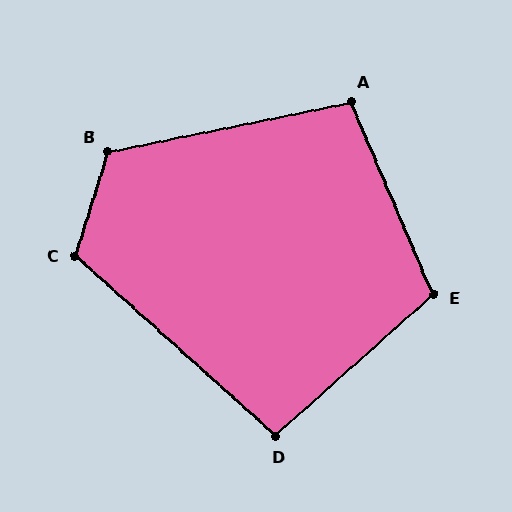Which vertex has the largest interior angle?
B, at approximately 119 degrees.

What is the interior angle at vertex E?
Approximately 109 degrees (obtuse).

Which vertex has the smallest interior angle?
D, at approximately 96 degrees.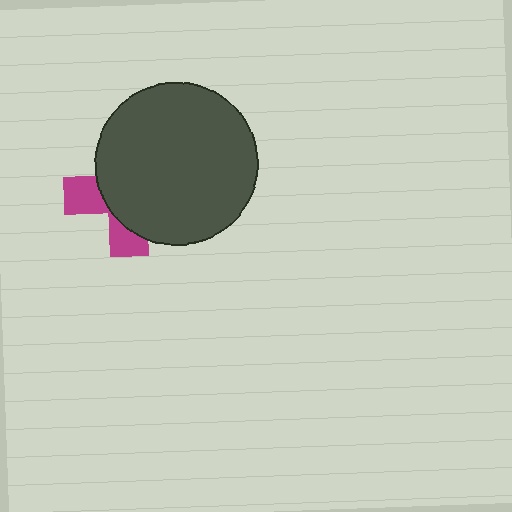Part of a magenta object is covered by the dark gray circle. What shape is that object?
It is a cross.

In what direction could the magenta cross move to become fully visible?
The magenta cross could move left. That would shift it out from behind the dark gray circle entirely.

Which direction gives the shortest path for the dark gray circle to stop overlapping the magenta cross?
Moving right gives the shortest separation.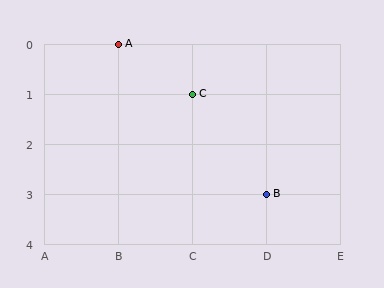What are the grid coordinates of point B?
Point B is at grid coordinates (D, 3).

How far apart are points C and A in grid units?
Points C and A are 1 column and 1 row apart (about 1.4 grid units diagonally).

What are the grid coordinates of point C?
Point C is at grid coordinates (C, 1).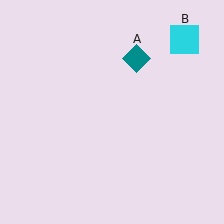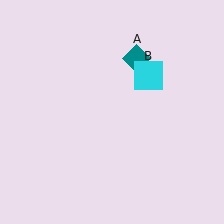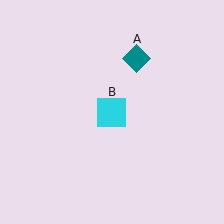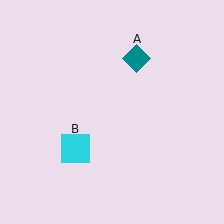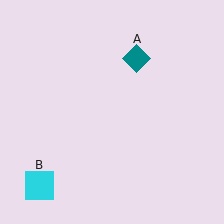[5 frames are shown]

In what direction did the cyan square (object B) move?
The cyan square (object B) moved down and to the left.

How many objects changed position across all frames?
1 object changed position: cyan square (object B).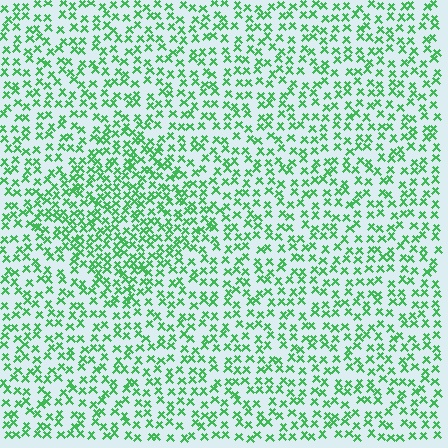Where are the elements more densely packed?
The elements are more densely packed inside the diamond boundary.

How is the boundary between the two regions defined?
The boundary is defined by a change in element density (approximately 1.6x ratio). All elements are the same color, size, and shape.